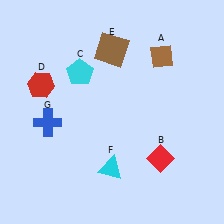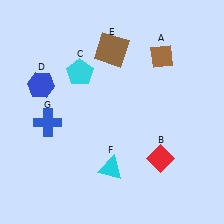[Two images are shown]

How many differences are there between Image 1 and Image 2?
There is 1 difference between the two images.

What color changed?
The hexagon (D) changed from red in Image 1 to blue in Image 2.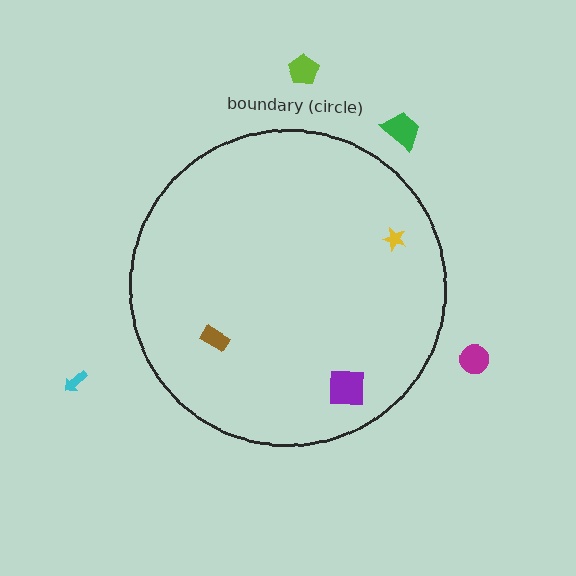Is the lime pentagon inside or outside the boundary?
Outside.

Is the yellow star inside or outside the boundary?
Inside.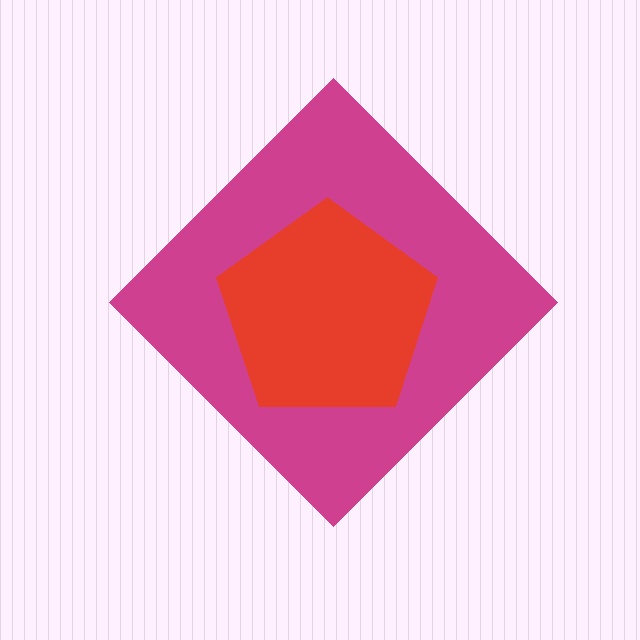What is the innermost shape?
The red pentagon.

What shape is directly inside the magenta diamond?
The red pentagon.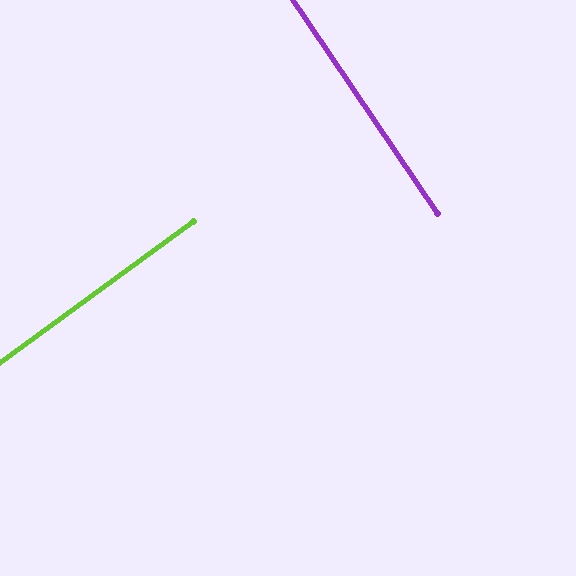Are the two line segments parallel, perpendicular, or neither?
Perpendicular — they meet at approximately 88°.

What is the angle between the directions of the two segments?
Approximately 88 degrees.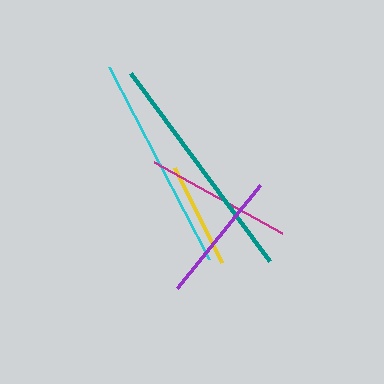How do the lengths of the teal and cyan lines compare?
The teal and cyan lines are approximately the same length.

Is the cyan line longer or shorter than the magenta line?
The cyan line is longer than the magenta line.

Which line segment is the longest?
The teal line is the longest at approximately 234 pixels.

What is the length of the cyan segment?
The cyan segment is approximately 216 pixels long.